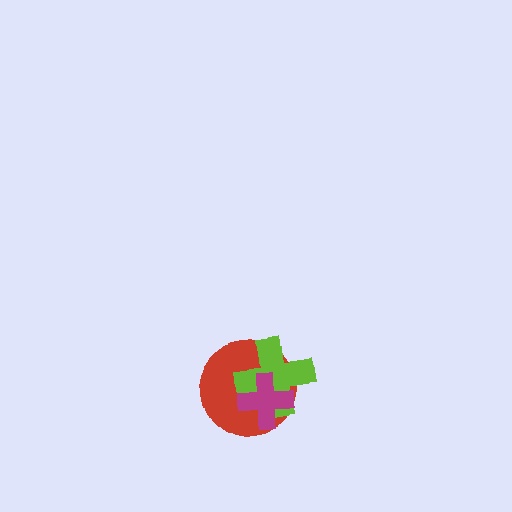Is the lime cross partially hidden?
Yes, it is partially covered by another shape.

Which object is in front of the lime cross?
The magenta cross is in front of the lime cross.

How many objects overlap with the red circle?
2 objects overlap with the red circle.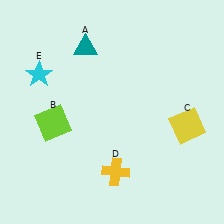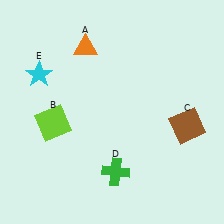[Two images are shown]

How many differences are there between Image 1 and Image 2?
There are 3 differences between the two images.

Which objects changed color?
A changed from teal to orange. C changed from yellow to brown. D changed from yellow to green.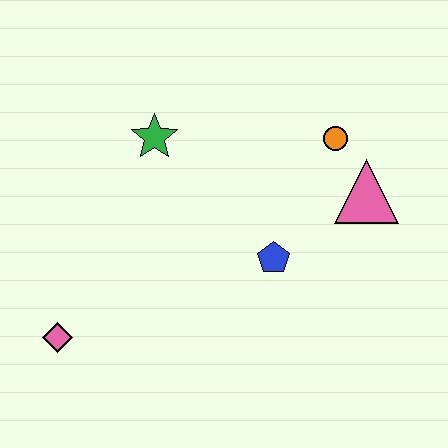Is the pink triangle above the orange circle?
No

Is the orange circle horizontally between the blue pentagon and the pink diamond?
No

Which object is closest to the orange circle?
The pink triangle is closest to the orange circle.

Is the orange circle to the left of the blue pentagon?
No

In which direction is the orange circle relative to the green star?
The orange circle is to the right of the green star.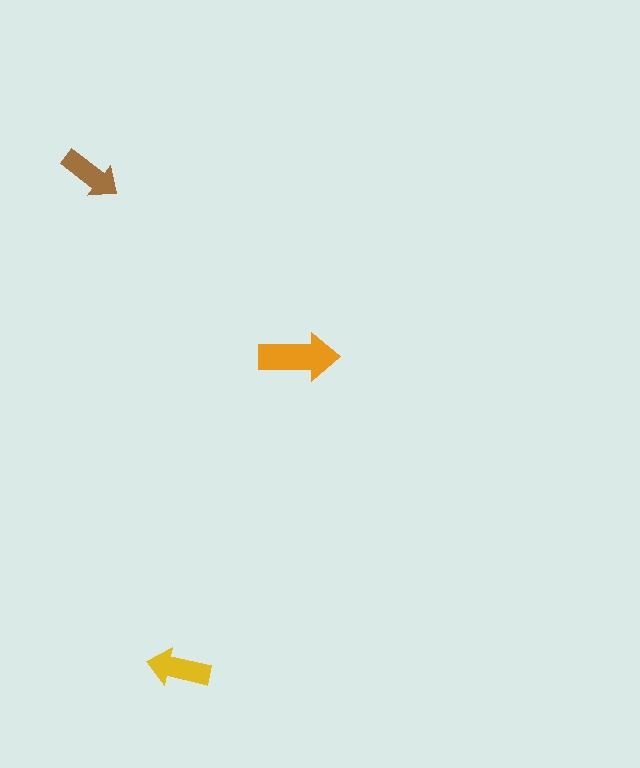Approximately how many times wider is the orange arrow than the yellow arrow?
About 1.5 times wider.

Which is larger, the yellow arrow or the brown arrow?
The yellow one.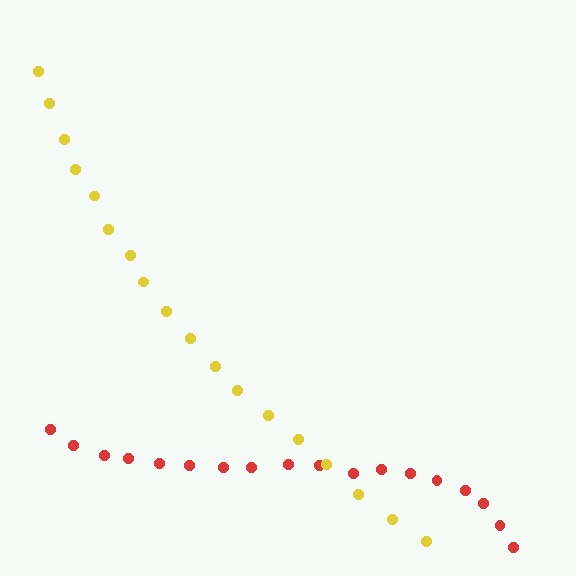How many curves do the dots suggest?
There are 2 distinct paths.